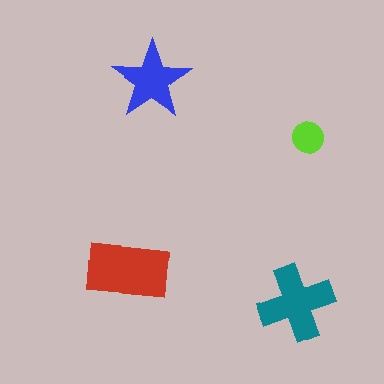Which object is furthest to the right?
The lime circle is rightmost.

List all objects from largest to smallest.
The red rectangle, the teal cross, the blue star, the lime circle.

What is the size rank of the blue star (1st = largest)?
3rd.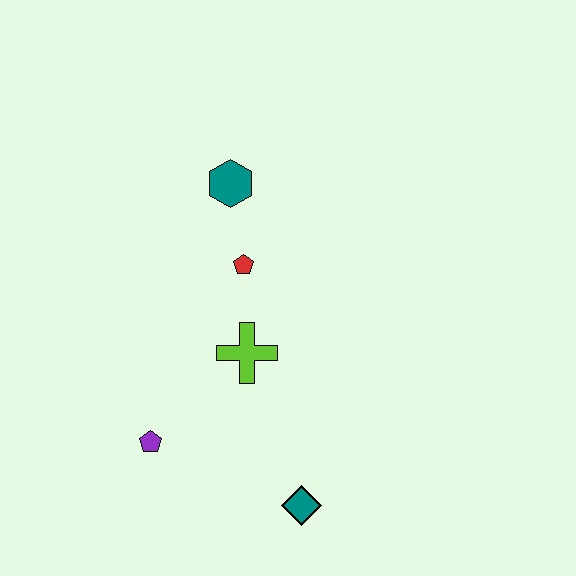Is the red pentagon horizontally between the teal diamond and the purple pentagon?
Yes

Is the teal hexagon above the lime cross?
Yes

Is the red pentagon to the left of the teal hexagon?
No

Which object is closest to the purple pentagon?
The lime cross is closest to the purple pentagon.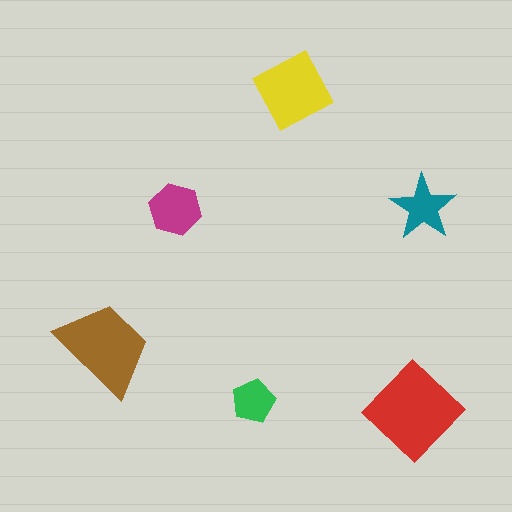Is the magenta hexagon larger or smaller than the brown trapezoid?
Smaller.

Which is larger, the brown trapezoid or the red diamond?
The red diamond.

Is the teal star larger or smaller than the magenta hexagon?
Smaller.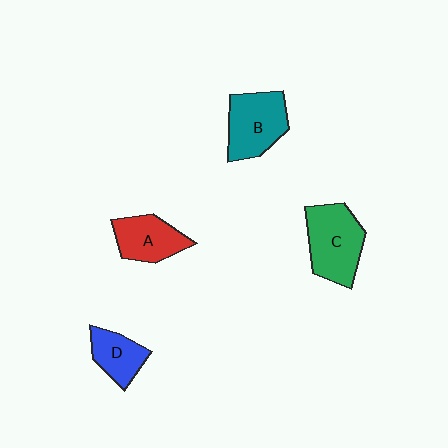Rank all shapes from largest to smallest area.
From largest to smallest: C (green), B (teal), A (red), D (blue).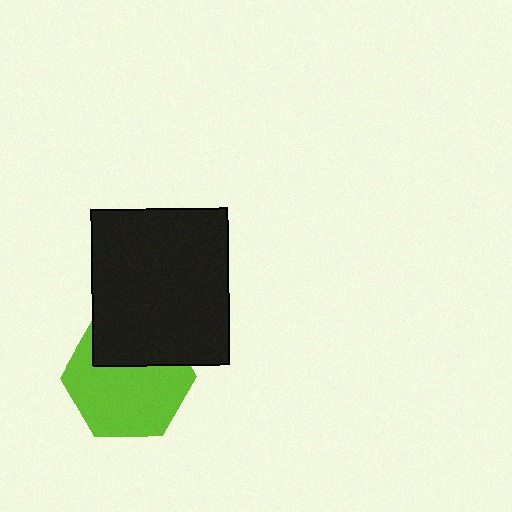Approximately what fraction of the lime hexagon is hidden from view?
Roughly 34% of the lime hexagon is hidden behind the black rectangle.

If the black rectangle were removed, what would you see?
You would see the complete lime hexagon.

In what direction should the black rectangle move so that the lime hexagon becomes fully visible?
The black rectangle should move up. That is the shortest direction to clear the overlap and leave the lime hexagon fully visible.